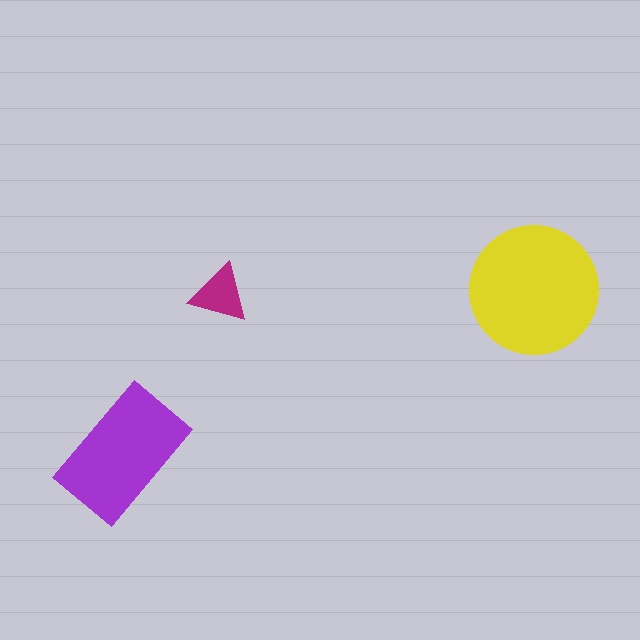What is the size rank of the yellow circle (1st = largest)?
1st.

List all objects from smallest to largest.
The magenta triangle, the purple rectangle, the yellow circle.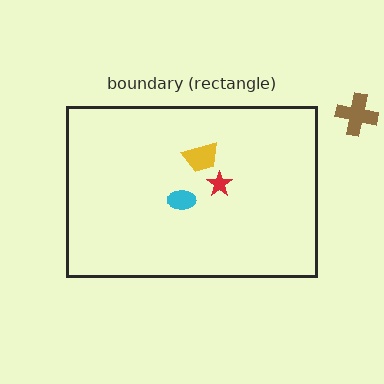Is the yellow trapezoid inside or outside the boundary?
Inside.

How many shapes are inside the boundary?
3 inside, 1 outside.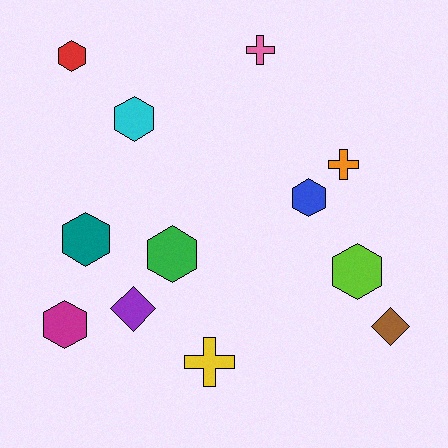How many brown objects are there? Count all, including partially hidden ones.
There is 1 brown object.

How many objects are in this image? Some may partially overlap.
There are 12 objects.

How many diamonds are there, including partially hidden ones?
There are 2 diamonds.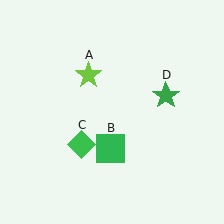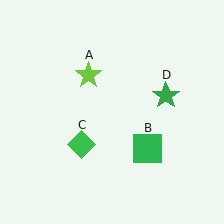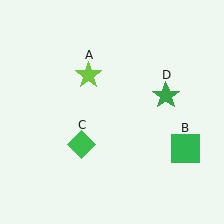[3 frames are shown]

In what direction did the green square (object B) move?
The green square (object B) moved right.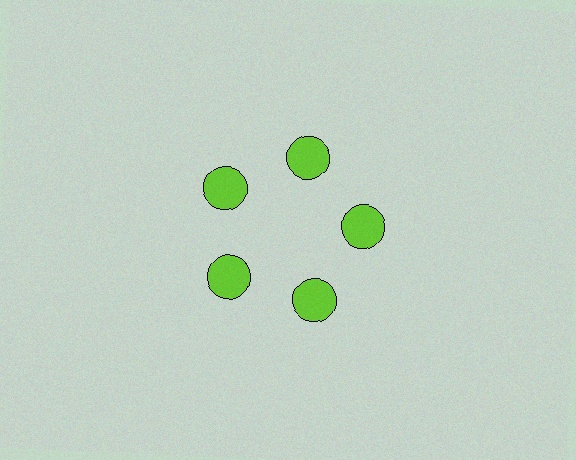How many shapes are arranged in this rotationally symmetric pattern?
There are 5 shapes, arranged in 5 groups of 1.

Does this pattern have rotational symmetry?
Yes, this pattern has 5-fold rotational symmetry. It looks the same after rotating 72 degrees around the center.